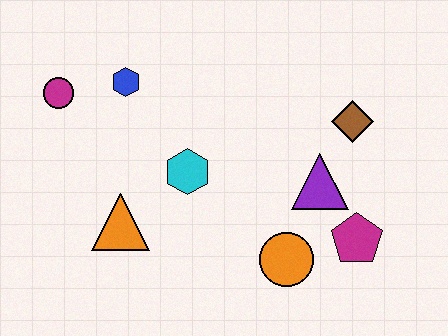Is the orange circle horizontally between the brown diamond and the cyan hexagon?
Yes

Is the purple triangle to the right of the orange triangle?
Yes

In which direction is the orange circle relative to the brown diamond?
The orange circle is below the brown diamond.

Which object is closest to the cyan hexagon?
The orange triangle is closest to the cyan hexagon.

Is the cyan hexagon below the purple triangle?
No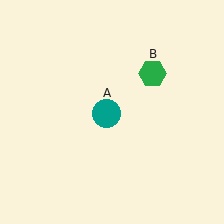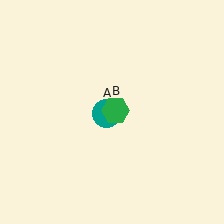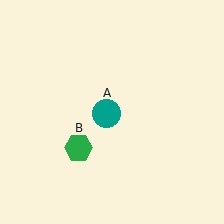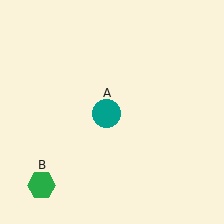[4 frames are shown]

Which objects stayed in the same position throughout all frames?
Teal circle (object A) remained stationary.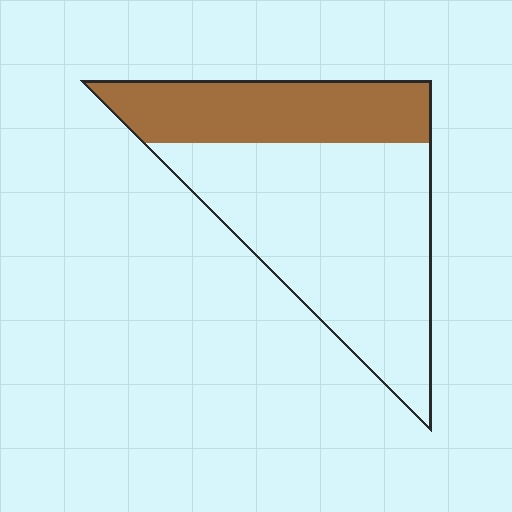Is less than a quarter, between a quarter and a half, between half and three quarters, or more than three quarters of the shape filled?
Between a quarter and a half.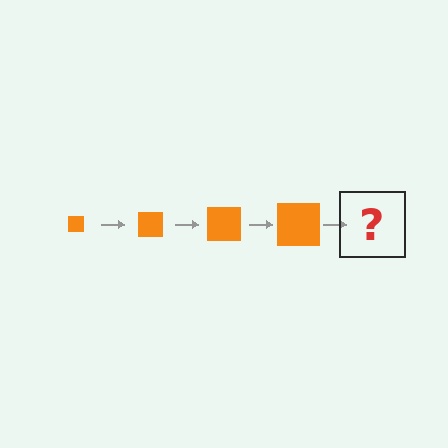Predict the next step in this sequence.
The next step is an orange square, larger than the previous one.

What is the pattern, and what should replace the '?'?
The pattern is that the square gets progressively larger each step. The '?' should be an orange square, larger than the previous one.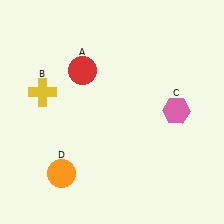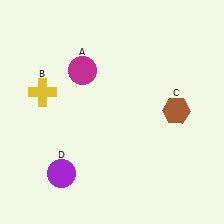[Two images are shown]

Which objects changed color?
A changed from red to magenta. C changed from pink to brown. D changed from orange to purple.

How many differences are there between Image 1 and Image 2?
There are 3 differences between the two images.